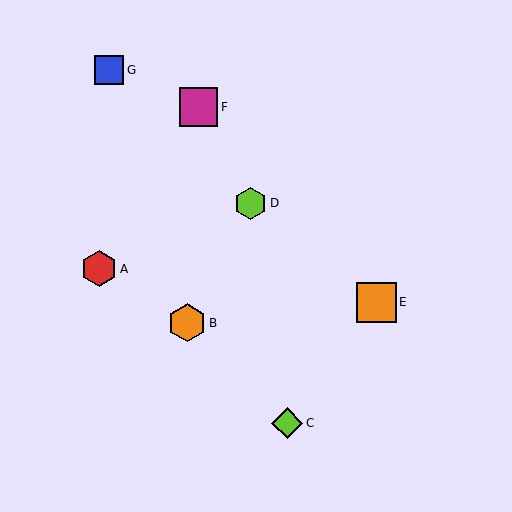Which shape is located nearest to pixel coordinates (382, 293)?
The orange square (labeled E) at (376, 302) is nearest to that location.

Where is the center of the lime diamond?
The center of the lime diamond is at (287, 423).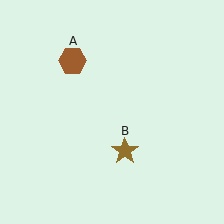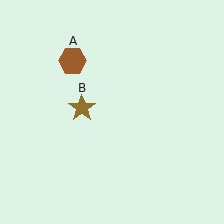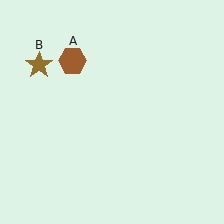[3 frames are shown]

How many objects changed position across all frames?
1 object changed position: brown star (object B).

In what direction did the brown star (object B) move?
The brown star (object B) moved up and to the left.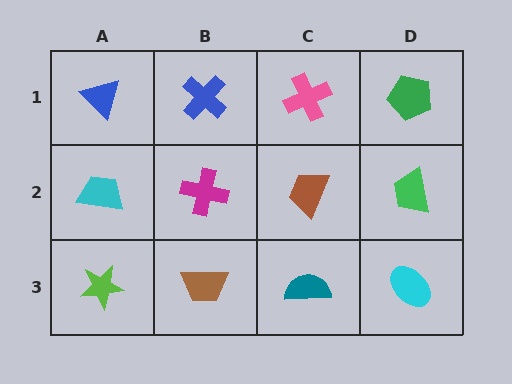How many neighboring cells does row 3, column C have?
3.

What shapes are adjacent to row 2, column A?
A blue triangle (row 1, column A), a lime star (row 3, column A), a magenta cross (row 2, column B).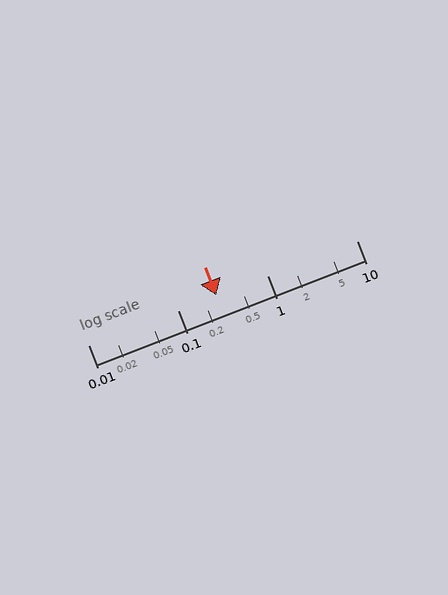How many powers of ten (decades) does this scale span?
The scale spans 3 decades, from 0.01 to 10.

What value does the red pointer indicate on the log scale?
The pointer indicates approximately 0.27.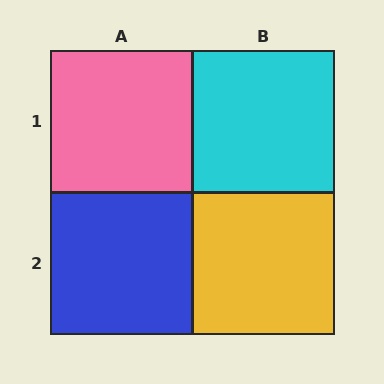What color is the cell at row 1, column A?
Pink.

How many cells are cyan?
1 cell is cyan.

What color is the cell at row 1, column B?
Cyan.